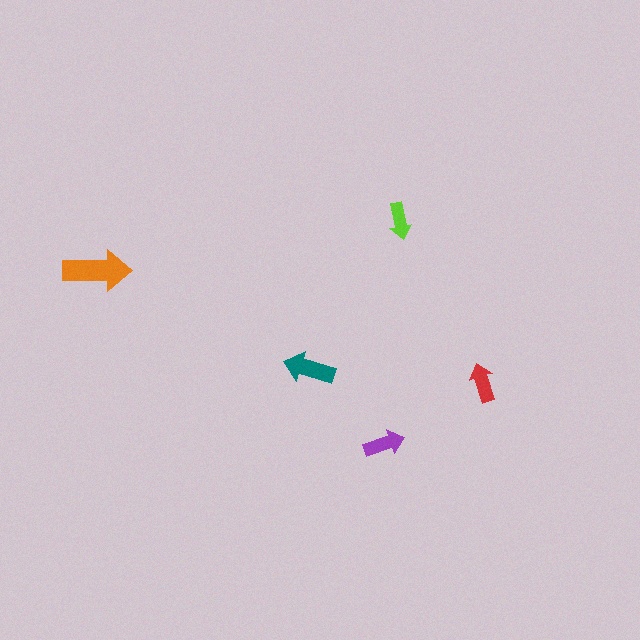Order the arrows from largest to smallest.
the orange one, the teal one, the purple one, the red one, the lime one.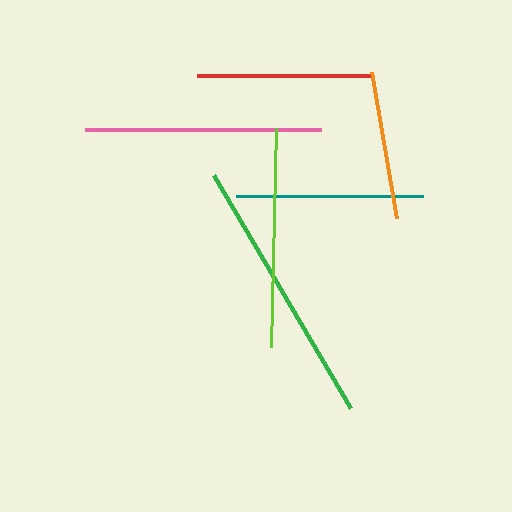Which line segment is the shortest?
The orange line is the shortest at approximately 148 pixels.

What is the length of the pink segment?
The pink segment is approximately 236 pixels long.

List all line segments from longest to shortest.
From longest to shortest: green, pink, lime, teal, red, orange.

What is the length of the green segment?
The green segment is approximately 270 pixels long.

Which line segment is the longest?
The green line is the longest at approximately 270 pixels.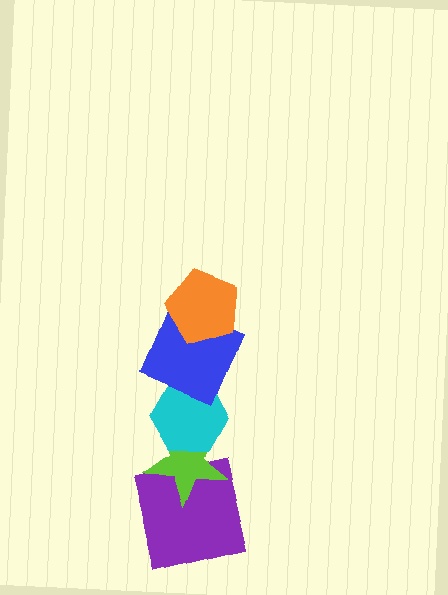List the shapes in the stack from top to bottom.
From top to bottom: the orange pentagon, the blue square, the cyan hexagon, the lime star, the purple square.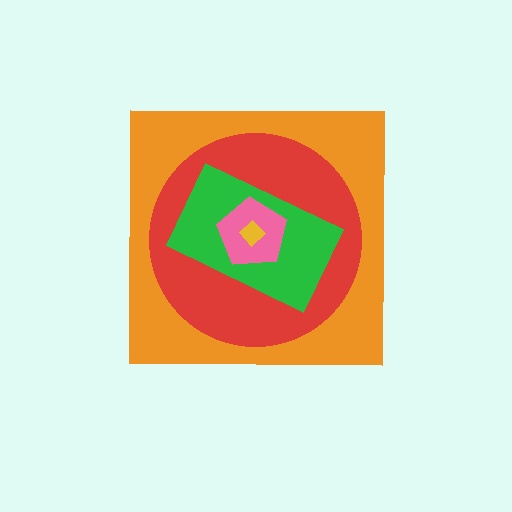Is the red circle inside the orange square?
Yes.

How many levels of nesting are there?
5.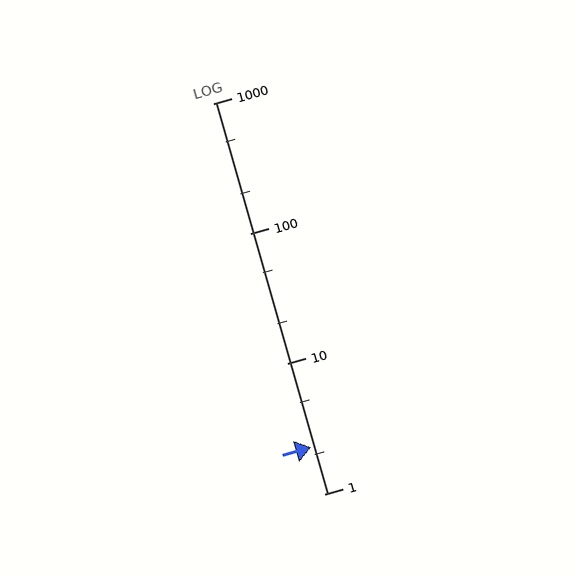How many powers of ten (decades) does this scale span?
The scale spans 3 decades, from 1 to 1000.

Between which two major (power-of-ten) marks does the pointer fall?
The pointer is between 1 and 10.